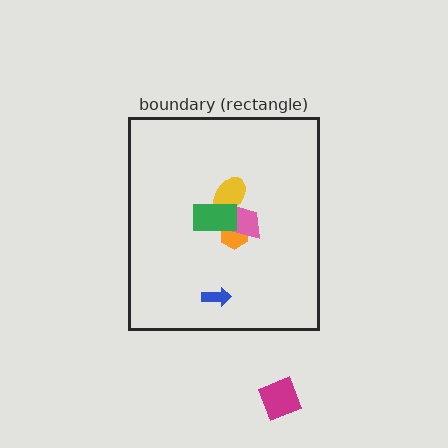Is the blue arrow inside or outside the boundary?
Inside.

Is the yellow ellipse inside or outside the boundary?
Inside.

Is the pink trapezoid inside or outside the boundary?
Inside.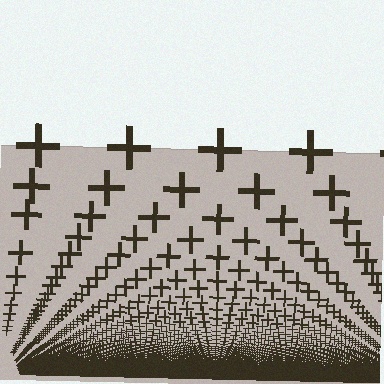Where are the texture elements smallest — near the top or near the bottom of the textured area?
Near the bottom.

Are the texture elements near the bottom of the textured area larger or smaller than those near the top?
Smaller. The gradient is inverted — elements near the bottom are smaller and denser.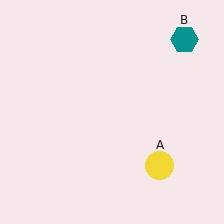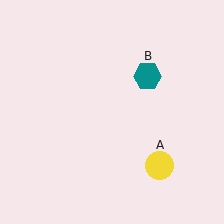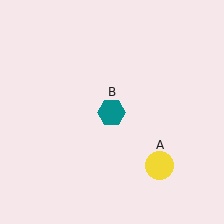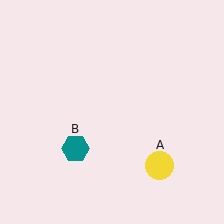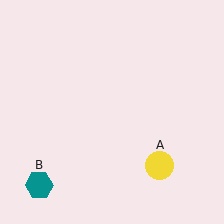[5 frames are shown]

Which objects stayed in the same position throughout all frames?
Yellow circle (object A) remained stationary.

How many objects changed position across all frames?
1 object changed position: teal hexagon (object B).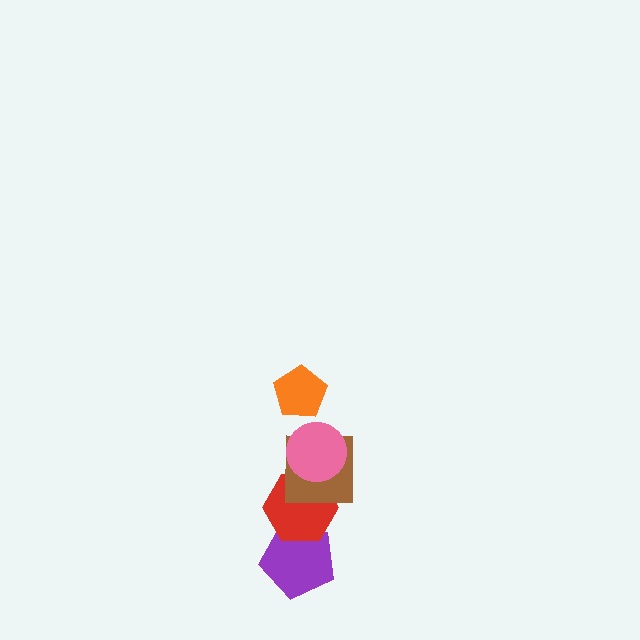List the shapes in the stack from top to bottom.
From top to bottom: the orange pentagon, the pink circle, the brown square, the red hexagon, the purple pentagon.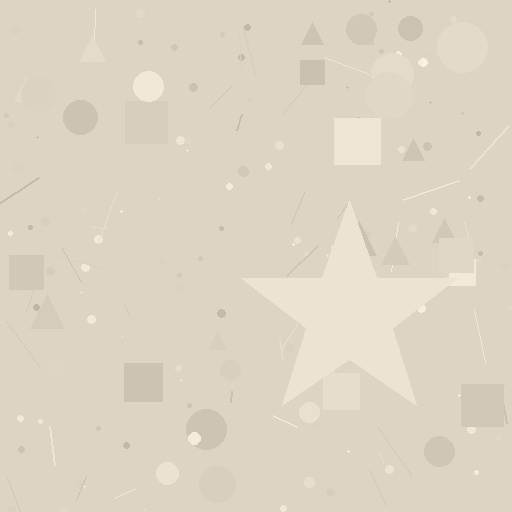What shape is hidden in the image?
A star is hidden in the image.